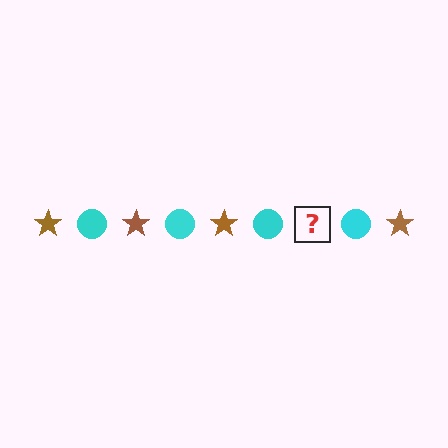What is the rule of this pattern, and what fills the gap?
The rule is that the pattern alternates between brown star and cyan circle. The gap should be filled with a brown star.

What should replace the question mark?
The question mark should be replaced with a brown star.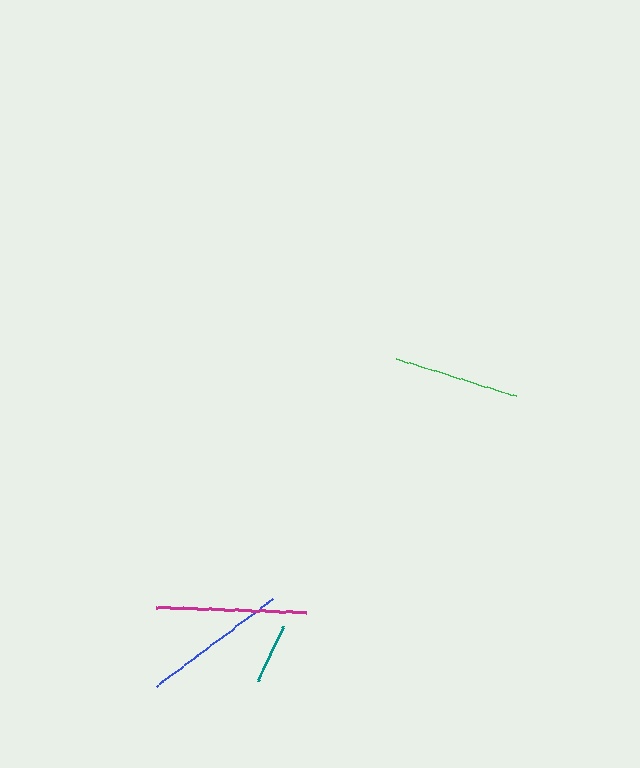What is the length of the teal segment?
The teal segment is approximately 61 pixels long.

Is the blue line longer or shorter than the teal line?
The blue line is longer than the teal line.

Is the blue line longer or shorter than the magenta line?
The magenta line is longer than the blue line.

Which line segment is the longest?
The magenta line is the longest at approximately 150 pixels.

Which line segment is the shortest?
The teal line is the shortest at approximately 61 pixels.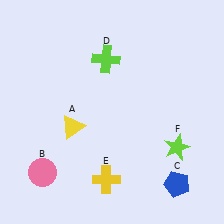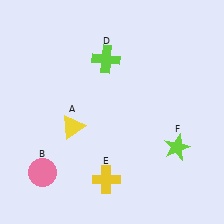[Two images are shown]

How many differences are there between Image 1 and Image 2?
There is 1 difference between the two images.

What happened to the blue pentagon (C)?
The blue pentagon (C) was removed in Image 2. It was in the bottom-right area of Image 1.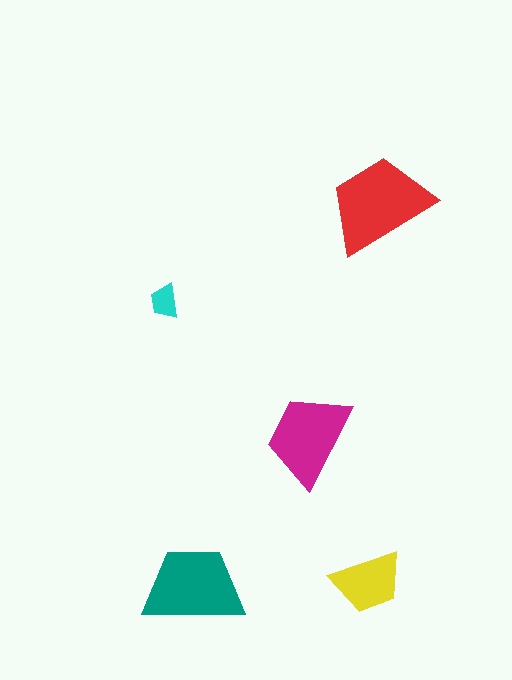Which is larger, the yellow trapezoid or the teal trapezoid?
The teal one.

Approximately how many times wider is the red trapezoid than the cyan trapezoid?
About 3 times wider.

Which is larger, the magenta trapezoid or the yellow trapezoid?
The magenta one.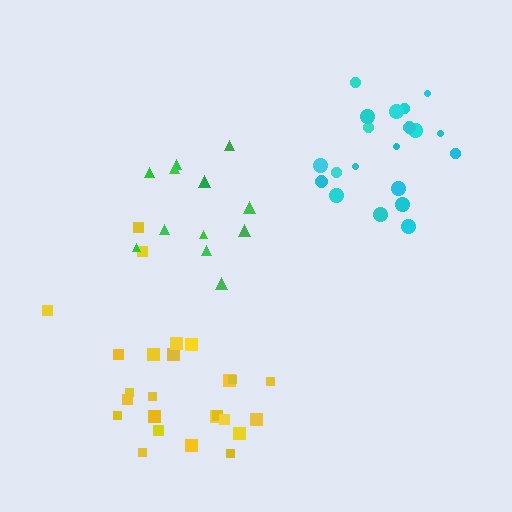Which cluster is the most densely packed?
Cyan.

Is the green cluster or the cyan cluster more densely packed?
Cyan.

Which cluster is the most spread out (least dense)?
Green.